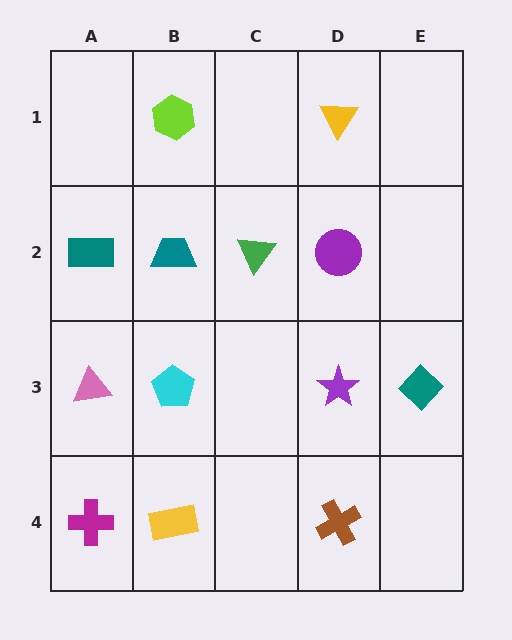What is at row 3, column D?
A purple star.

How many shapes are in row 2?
4 shapes.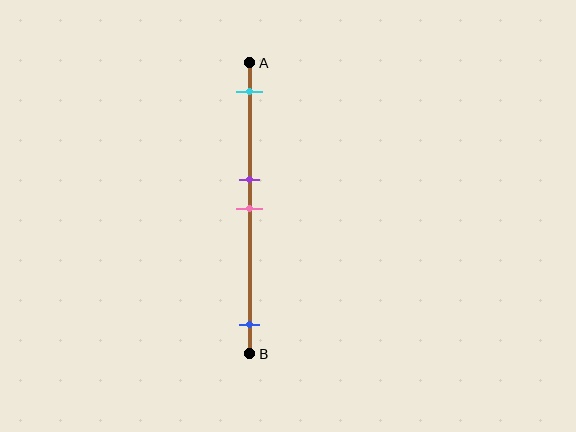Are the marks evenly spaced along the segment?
No, the marks are not evenly spaced.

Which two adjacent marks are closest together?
The purple and pink marks are the closest adjacent pair.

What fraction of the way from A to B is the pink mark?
The pink mark is approximately 50% (0.5) of the way from A to B.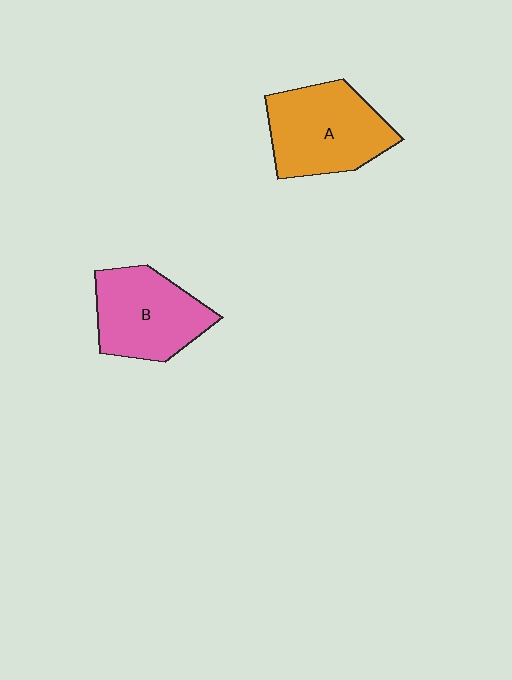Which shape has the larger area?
Shape A (orange).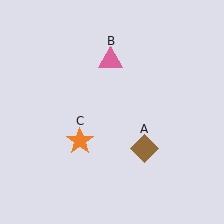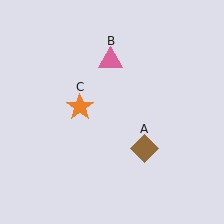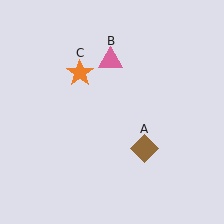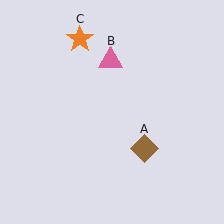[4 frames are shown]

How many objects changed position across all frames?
1 object changed position: orange star (object C).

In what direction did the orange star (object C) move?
The orange star (object C) moved up.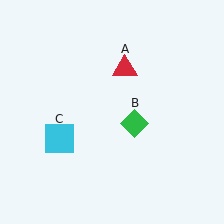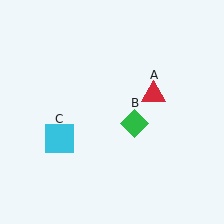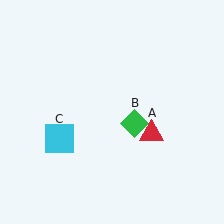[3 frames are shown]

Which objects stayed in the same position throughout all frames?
Green diamond (object B) and cyan square (object C) remained stationary.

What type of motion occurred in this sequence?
The red triangle (object A) rotated clockwise around the center of the scene.